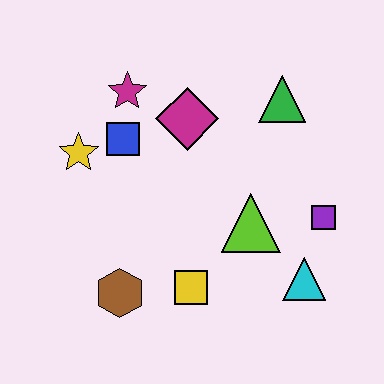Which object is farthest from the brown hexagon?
The green triangle is farthest from the brown hexagon.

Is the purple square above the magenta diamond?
No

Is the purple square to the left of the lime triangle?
No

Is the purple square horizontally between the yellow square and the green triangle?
No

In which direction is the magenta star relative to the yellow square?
The magenta star is above the yellow square.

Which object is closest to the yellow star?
The blue square is closest to the yellow star.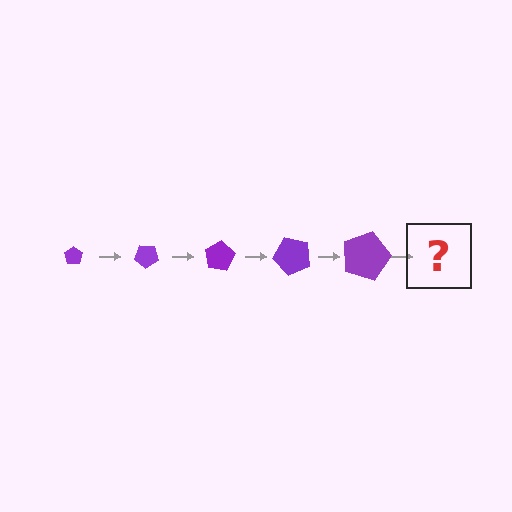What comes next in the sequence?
The next element should be a pentagon, larger than the previous one and rotated 200 degrees from the start.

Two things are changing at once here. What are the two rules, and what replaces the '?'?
The two rules are that the pentagon grows larger each step and it rotates 40 degrees each step. The '?' should be a pentagon, larger than the previous one and rotated 200 degrees from the start.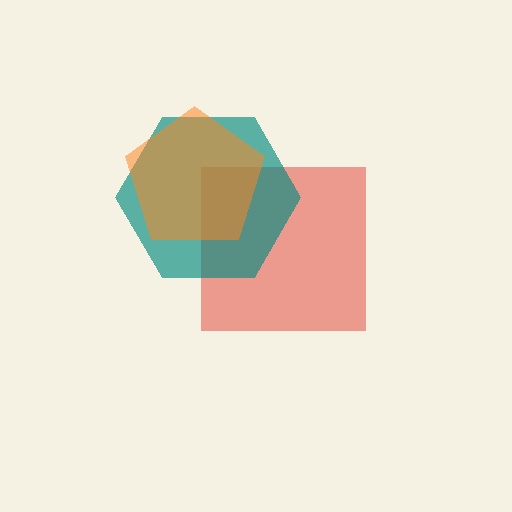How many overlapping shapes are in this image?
There are 3 overlapping shapes in the image.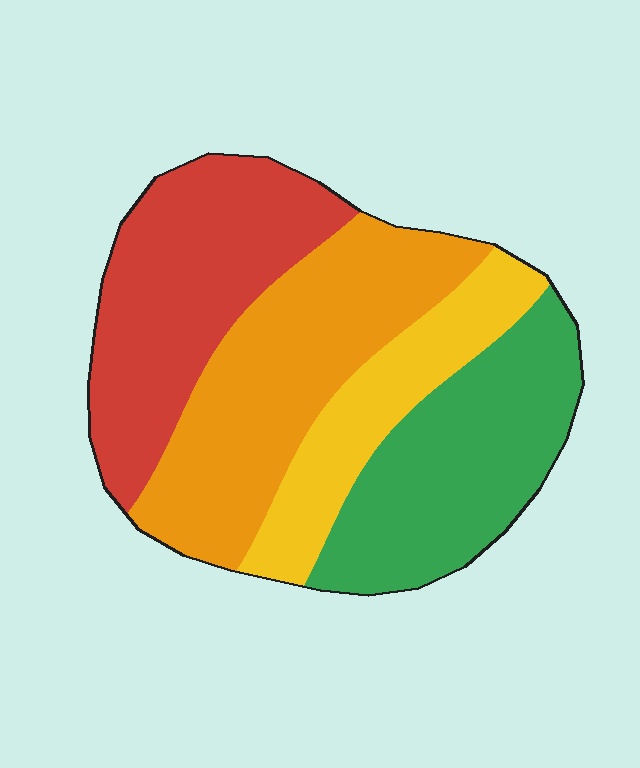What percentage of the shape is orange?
Orange covers roughly 30% of the shape.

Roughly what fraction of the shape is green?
Green takes up about one quarter (1/4) of the shape.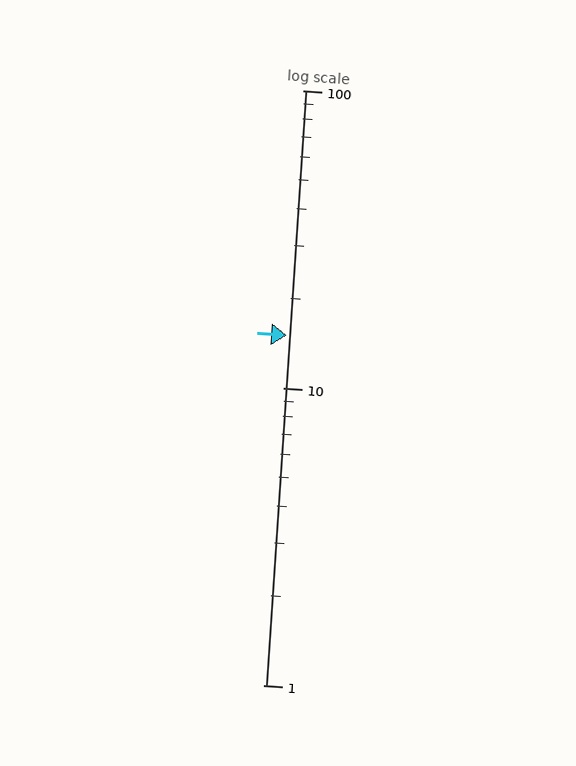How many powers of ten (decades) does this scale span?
The scale spans 2 decades, from 1 to 100.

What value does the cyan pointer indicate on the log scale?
The pointer indicates approximately 15.